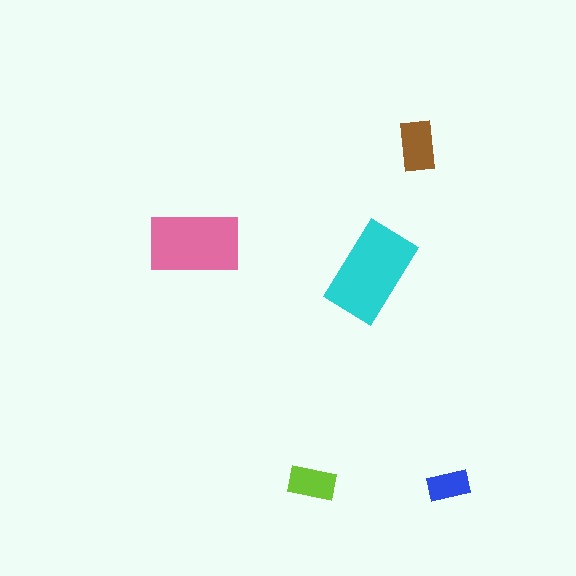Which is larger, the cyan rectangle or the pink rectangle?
The cyan one.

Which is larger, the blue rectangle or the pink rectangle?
The pink one.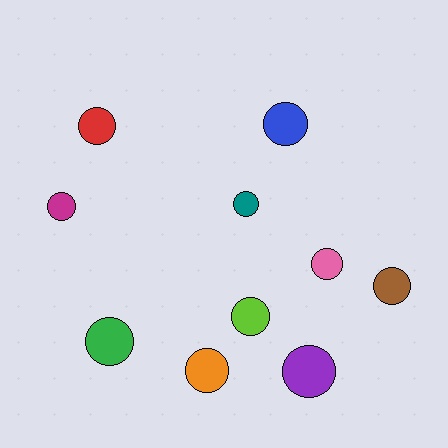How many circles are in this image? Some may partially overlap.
There are 10 circles.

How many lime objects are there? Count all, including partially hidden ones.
There is 1 lime object.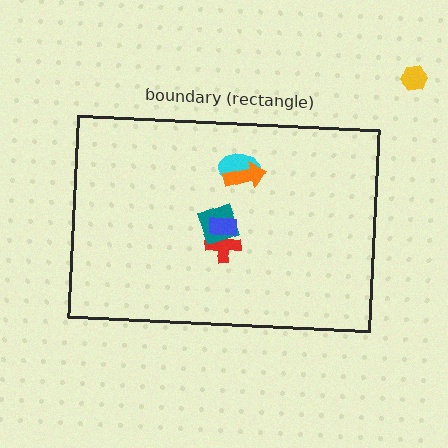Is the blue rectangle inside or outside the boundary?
Inside.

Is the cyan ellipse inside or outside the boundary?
Inside.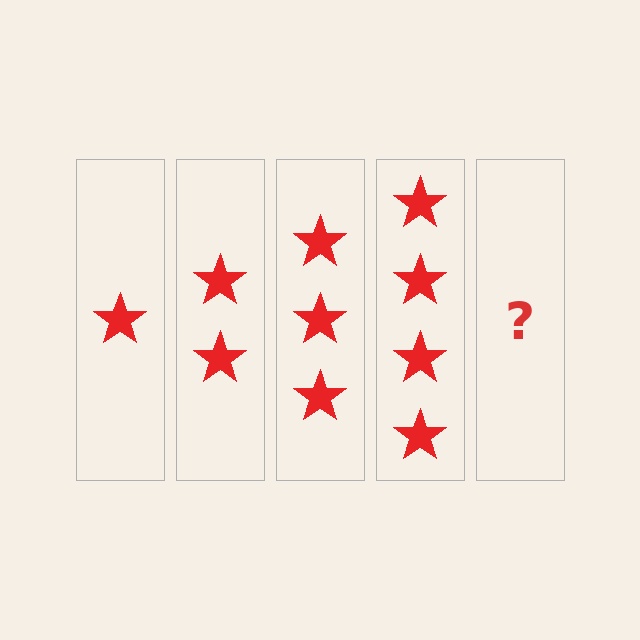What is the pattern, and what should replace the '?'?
The pattern is that each step adds one more star. The '?' should be 5 stars.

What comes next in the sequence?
The next element should be 5 stars.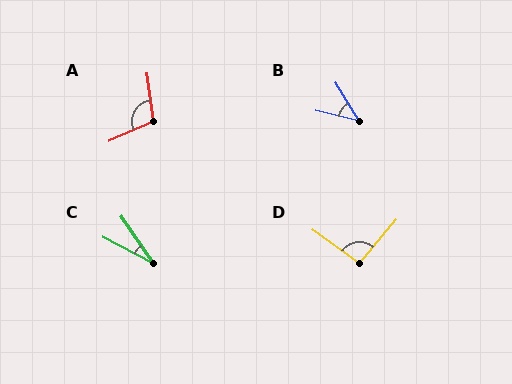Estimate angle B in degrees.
Approximately 45 degrees.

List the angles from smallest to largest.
C (27°), B (45°), D (94°), A (106°).